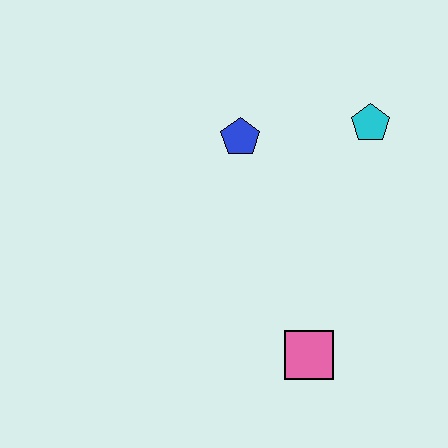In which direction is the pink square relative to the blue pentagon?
The pink square is below the blue pentagon.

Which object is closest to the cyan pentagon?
The blue pentagon is closest to the cyan pentagon.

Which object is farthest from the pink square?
The cyan pentagon is farthest from the pink square.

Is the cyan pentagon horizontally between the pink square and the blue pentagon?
No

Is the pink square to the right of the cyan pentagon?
No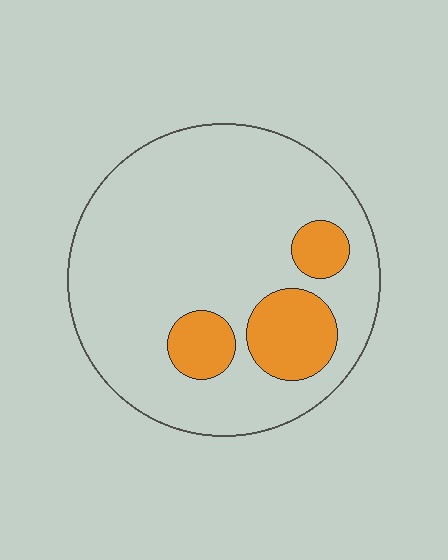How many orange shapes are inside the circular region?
3.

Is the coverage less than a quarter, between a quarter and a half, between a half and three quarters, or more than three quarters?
Less than a quarter.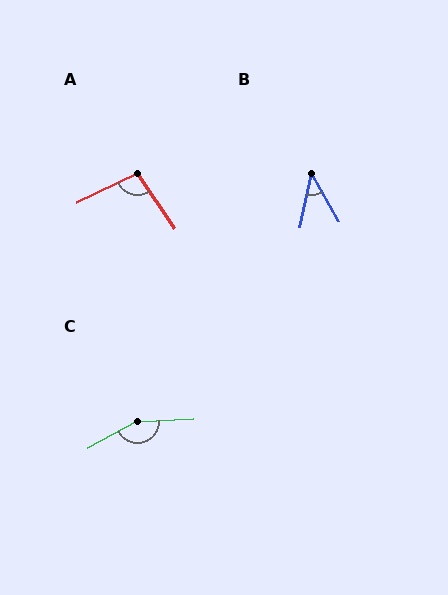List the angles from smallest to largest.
B (42°), A (99°), C (155°).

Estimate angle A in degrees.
Approximately 99 degrees.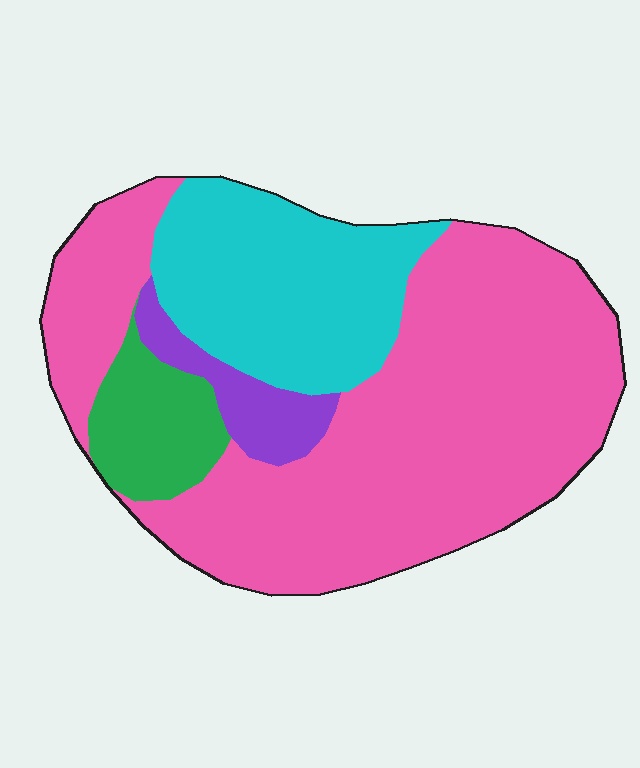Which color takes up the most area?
Pink, at roughly 60%.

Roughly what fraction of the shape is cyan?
Cyan covers 23% of the shape.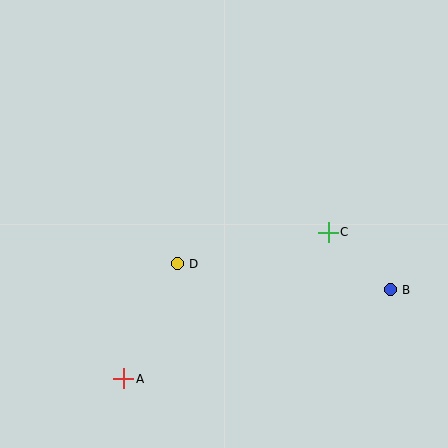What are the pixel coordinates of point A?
Point A is at (124, 379).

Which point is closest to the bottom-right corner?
Point B is closest to the bottom-right corner.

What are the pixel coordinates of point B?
Point B is at (390, 290).